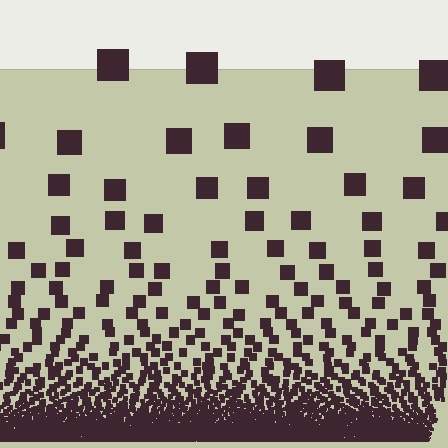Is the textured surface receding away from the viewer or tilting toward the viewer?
The surface appears to tilt toward the viewer. Texture elements get larger and sparser toward the top.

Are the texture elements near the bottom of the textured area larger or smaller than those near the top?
Smaller. The gradient is inverted — elements near the bottom are smaller and denser.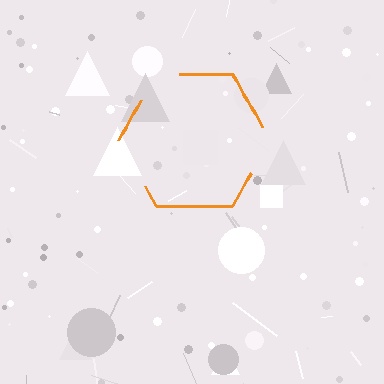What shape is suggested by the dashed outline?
The dashed outline suggests a hexagon.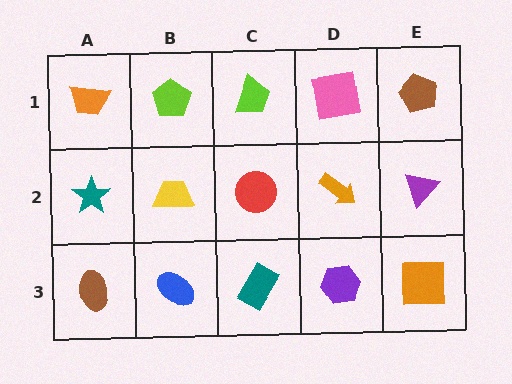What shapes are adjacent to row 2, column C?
A lime trapezoid (row 1, column C), a teal rectangle (row 3, column C), a yellow trapezoid (row 2, column B), an orange arrow (row 2, column D).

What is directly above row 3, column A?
A teal star.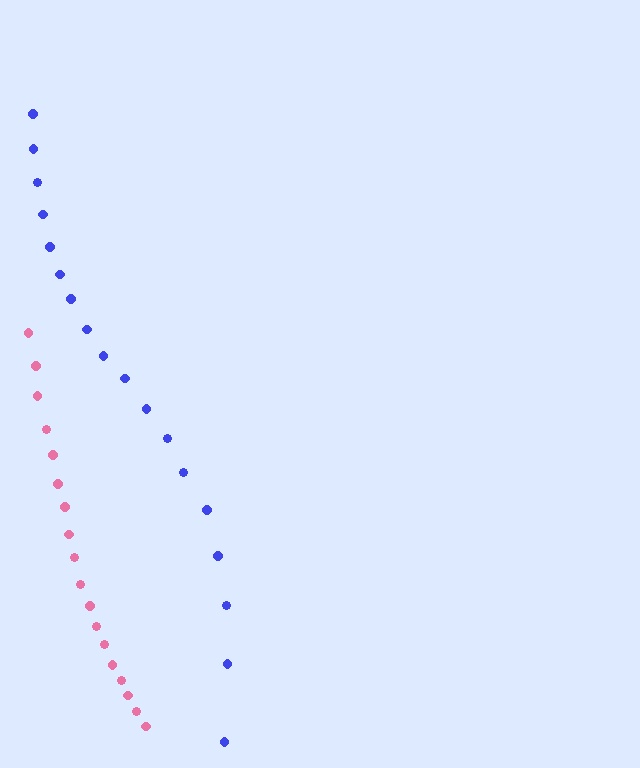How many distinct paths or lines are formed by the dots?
There are 2 distinct paths.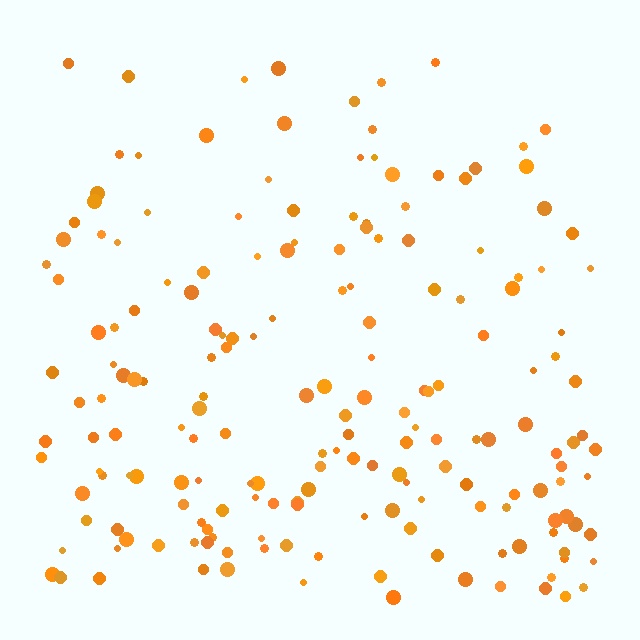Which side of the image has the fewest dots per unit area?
The top.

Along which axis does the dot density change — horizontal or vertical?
Vertical.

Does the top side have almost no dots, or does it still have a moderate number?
Still a moderate number, just noticeably fewer than the bottom.